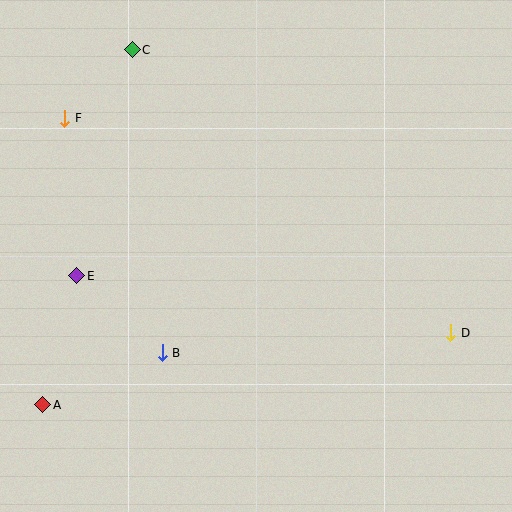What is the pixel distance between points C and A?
The distance between C and A is 366 pixels.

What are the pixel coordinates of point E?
Point E is at (77, 276).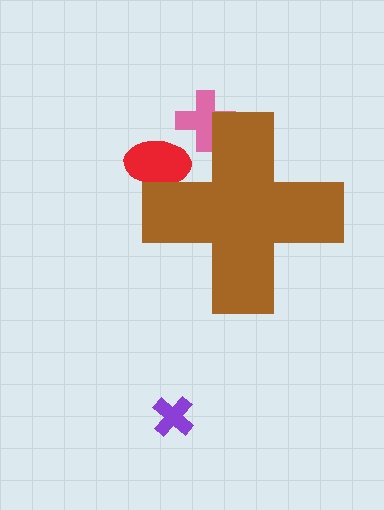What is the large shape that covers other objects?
A brown cross.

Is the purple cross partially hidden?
No, the purple cross is fully visible.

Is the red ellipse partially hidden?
Yes, the red ellipse is partially hidden behind the brown cross.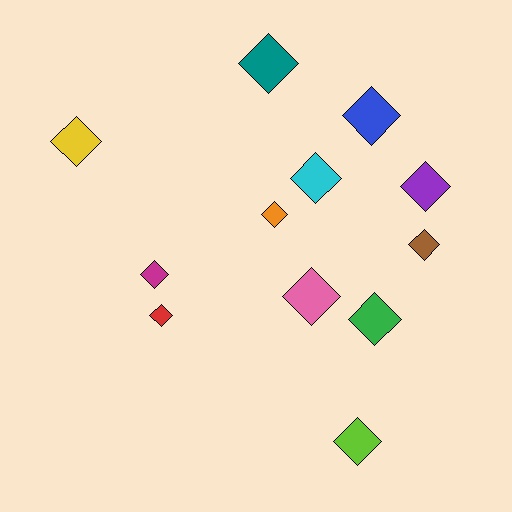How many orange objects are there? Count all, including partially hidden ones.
There is 1 orange object.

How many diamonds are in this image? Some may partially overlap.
There are 12 diamonds.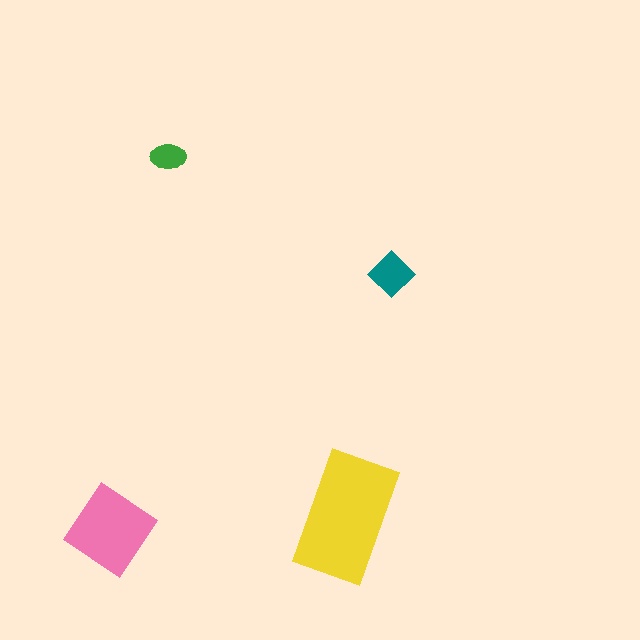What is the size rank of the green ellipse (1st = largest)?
4th.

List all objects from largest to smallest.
The yellow rectangle, the pink diamond, the teal diamond, the green ellipse.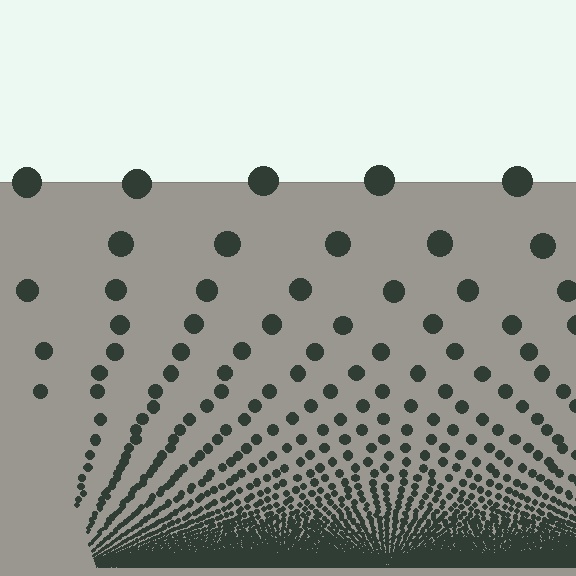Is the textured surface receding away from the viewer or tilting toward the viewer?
The surface appears to tilt toward the viewer. Texture elements get larger and sparser toward the top.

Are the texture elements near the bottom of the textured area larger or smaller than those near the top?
Smaller. The gradient is inverted — elements near the bottom are smaller and denser.